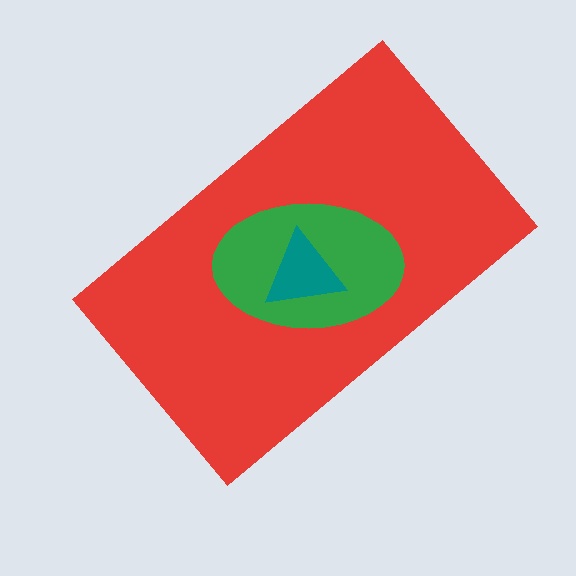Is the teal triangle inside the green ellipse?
Yes.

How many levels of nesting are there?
3.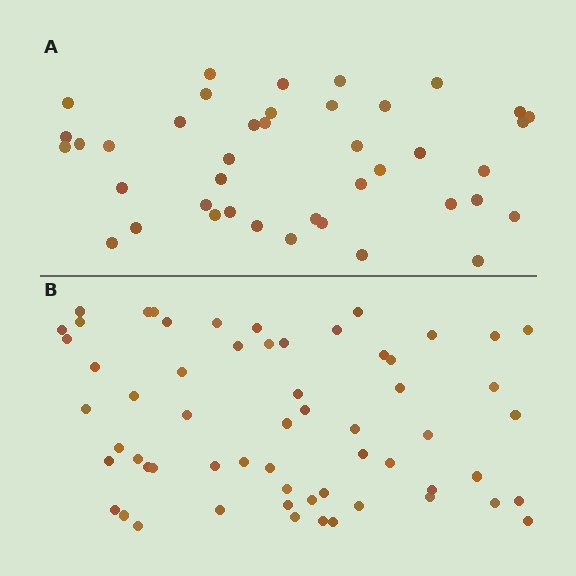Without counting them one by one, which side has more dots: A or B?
Region B (the bottom region) has more dots.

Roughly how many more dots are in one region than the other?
Region B has approximately 20 more dots than region A.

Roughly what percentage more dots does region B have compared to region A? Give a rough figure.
About 45% more.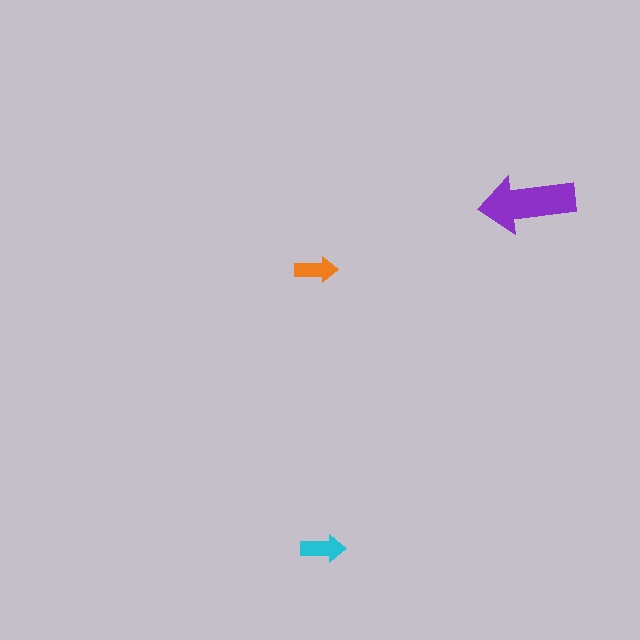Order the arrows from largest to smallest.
the purple one, the cyan one, the orange one.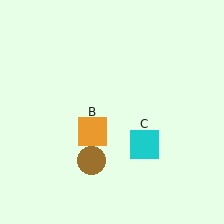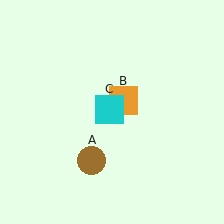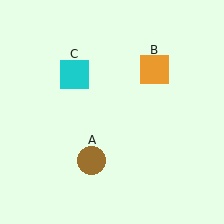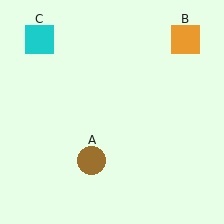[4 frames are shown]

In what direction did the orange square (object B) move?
The orange square (object B) moved up and to the right.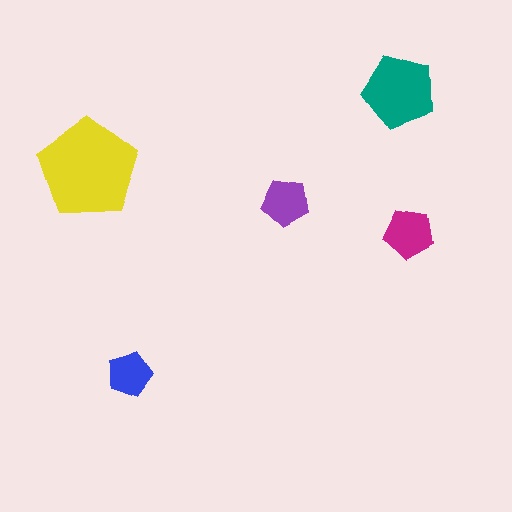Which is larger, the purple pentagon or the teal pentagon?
The teal one.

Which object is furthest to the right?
The magenta pentagon is rightmost.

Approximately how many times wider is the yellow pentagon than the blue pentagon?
About 2 times wider.